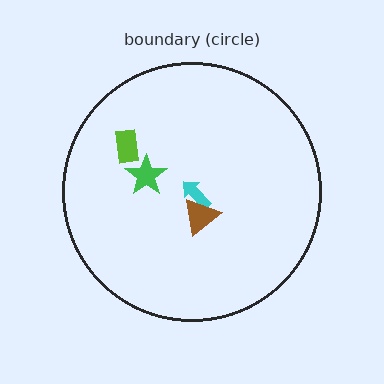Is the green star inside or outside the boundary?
Inside.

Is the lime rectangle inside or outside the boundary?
Inside.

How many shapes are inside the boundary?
4 inside, 0 outside.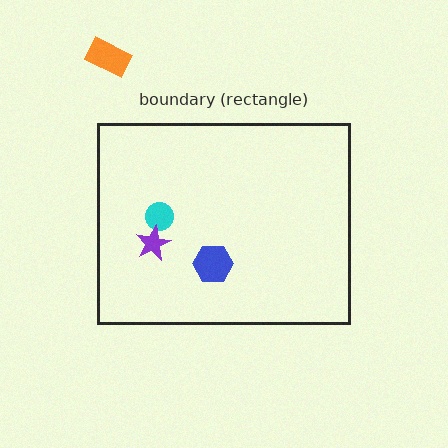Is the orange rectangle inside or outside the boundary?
Outside.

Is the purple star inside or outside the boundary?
Inside.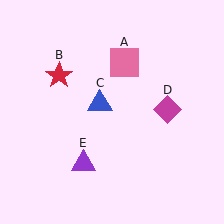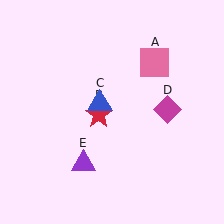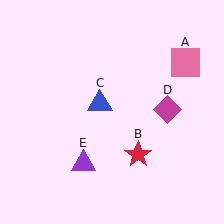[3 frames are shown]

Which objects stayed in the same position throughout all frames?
Blue triangle (object C) and magenta diamond (object D) and purple triangle (object E) remained stationary.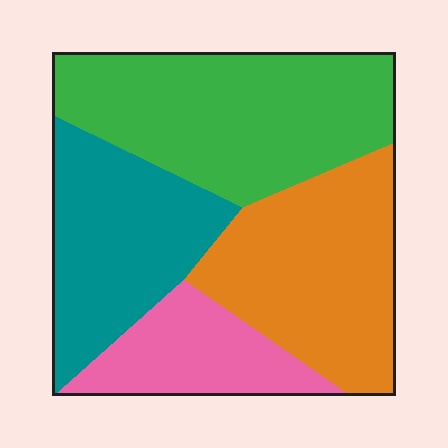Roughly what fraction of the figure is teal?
Teal covers about 25% of the figure.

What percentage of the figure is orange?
Orange takes up about one quarter (1/4) of the figure.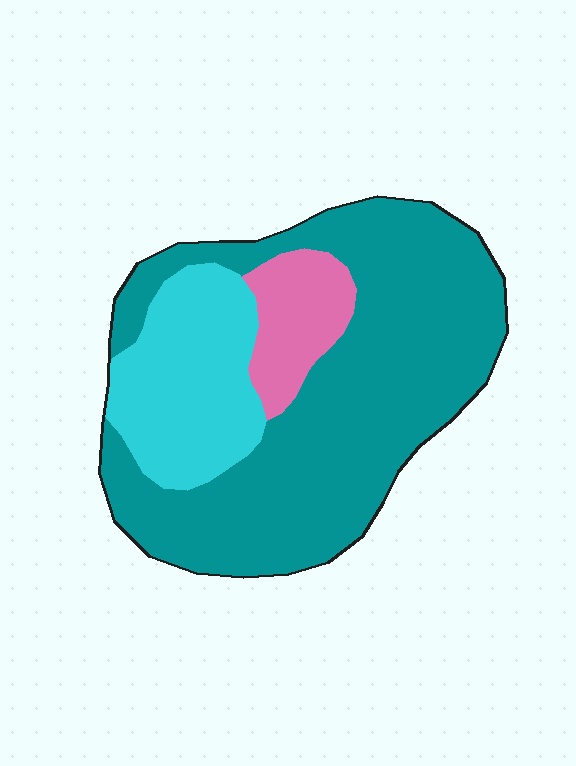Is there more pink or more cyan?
Cyan.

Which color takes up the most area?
Teal, at roughly 65%.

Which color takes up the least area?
Pink, at roughly 10%.